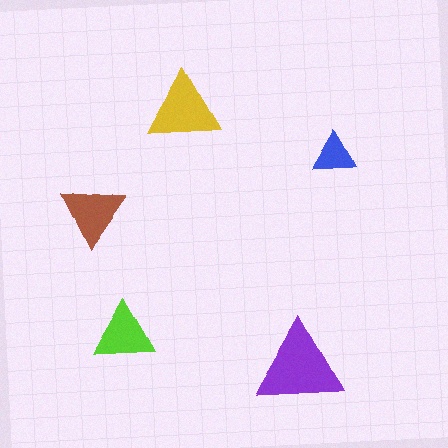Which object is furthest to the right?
The blue triangle is rightmost.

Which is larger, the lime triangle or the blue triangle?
The lime one.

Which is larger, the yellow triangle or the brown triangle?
The yellow one.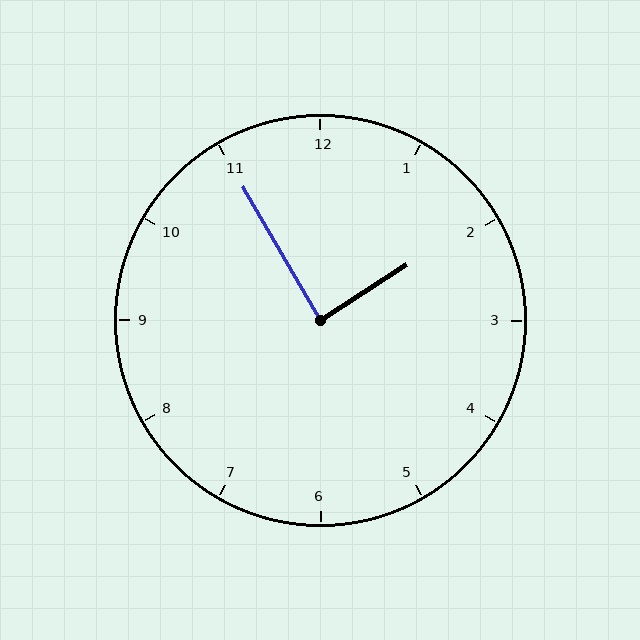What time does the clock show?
1:55.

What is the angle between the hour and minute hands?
Approximately 88 degrees.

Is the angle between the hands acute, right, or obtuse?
It is right.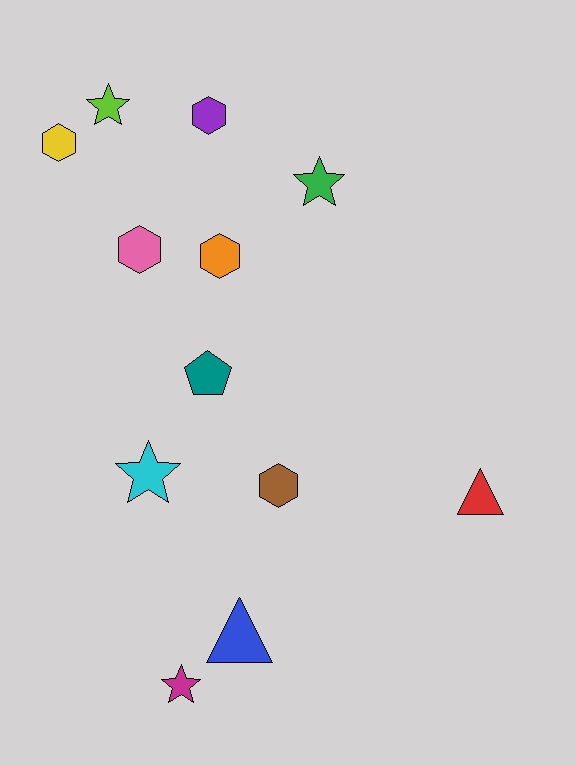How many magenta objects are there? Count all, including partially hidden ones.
There is 1 magenta object.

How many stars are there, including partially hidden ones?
There are 4 stars.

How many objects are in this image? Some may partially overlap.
There are 12 objects.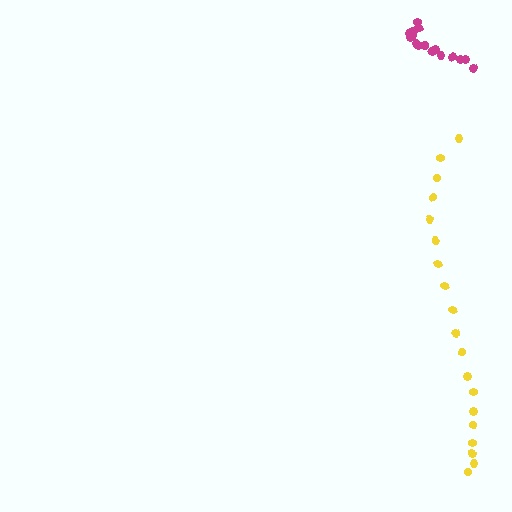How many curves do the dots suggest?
There are 2 distinct paths.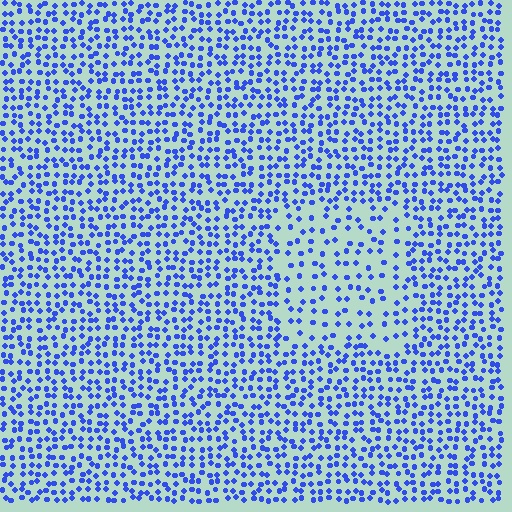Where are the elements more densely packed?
The elements are more densely packed outside the rectangle boundary.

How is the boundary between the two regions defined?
The boundary is defined by a change in element density (approximately 1.9x ratio). All elements are the same color, size, and shape.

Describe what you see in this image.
The image contains small blue elements arranged at two different densities. A rectangle-shaped region is visible where the elements are less densely packed than the surrounding area.